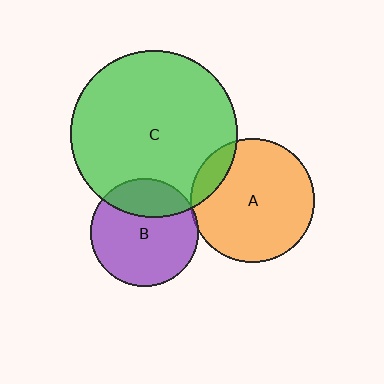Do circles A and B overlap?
Yes.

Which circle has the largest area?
Circle C (green).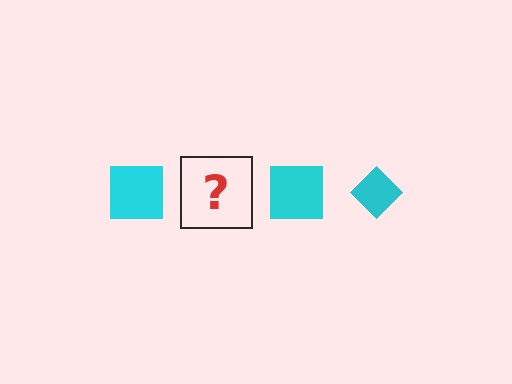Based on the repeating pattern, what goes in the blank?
The blank should be a cyan diamond.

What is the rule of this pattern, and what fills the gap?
The rule is that the pattern cycles through square, diamond shapes in cyan. The gap should be filled with a cyan diamond.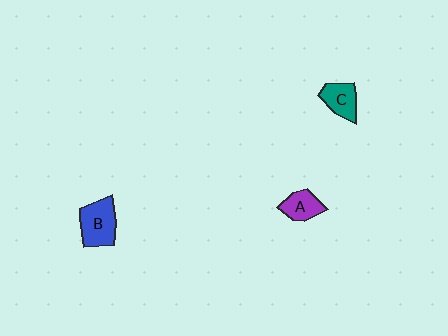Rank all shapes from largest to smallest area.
From largest to smallest: B (blue), C (teal), A (purple).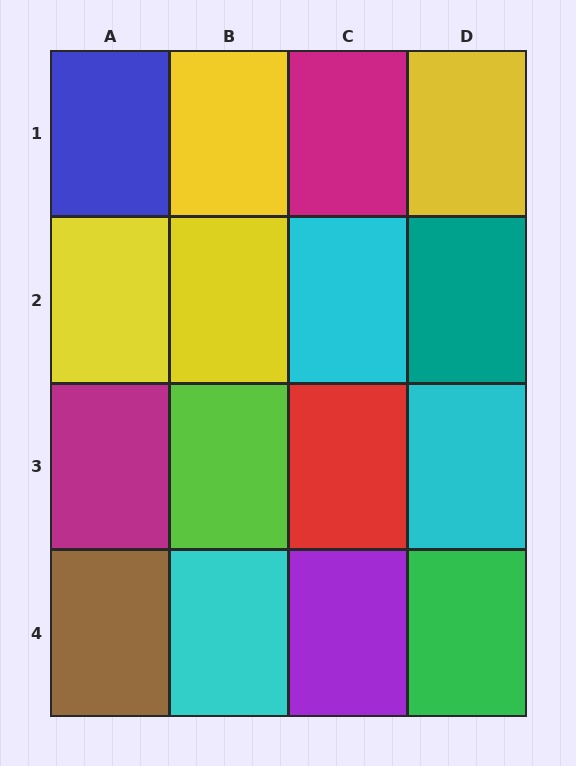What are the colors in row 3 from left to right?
Magenta, lime, red, cyan.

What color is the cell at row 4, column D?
Green.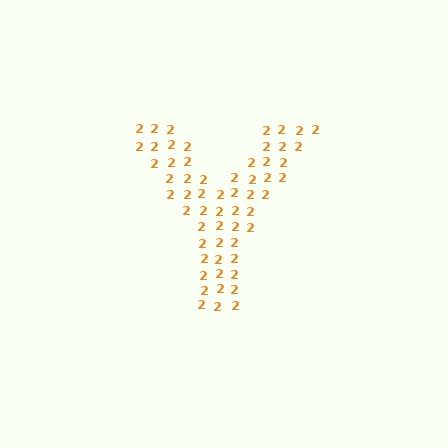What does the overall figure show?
The overall figure shows the letter Y.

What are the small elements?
The small elements are digit 2's.